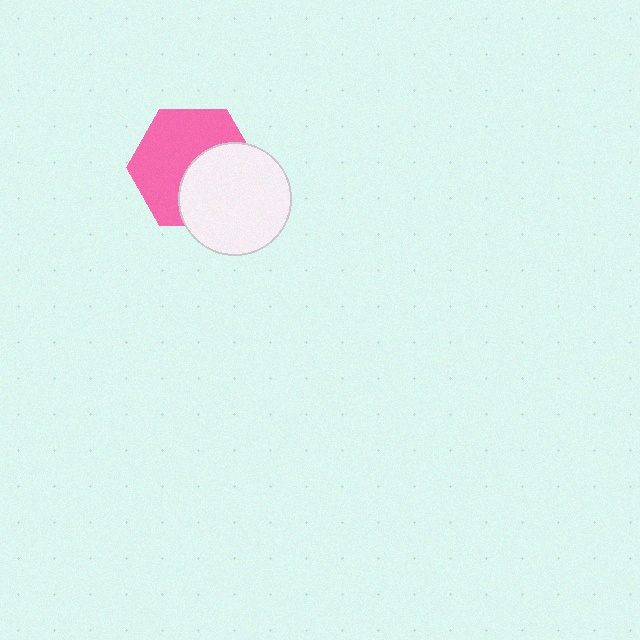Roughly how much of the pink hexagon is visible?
About half of it is visible (roughly 58%).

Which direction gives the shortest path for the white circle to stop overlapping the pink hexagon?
Moving toward the lower-right gives the shortest separation.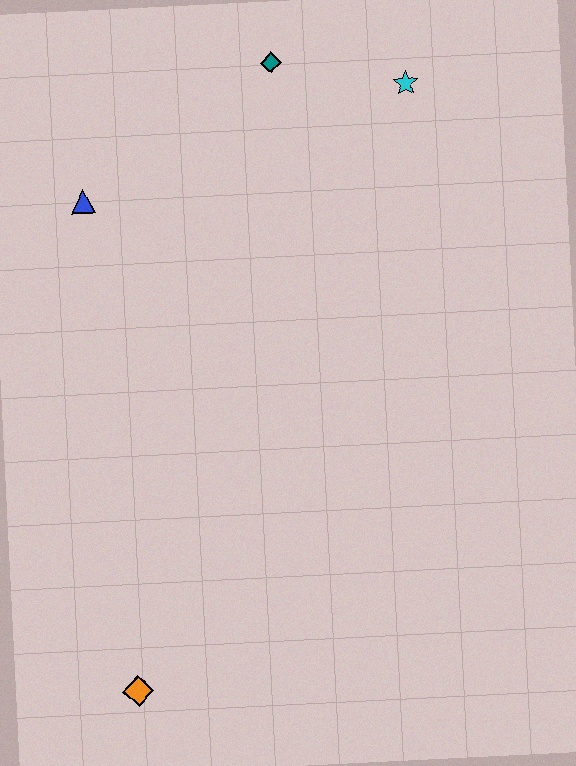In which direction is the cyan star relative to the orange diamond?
The cyan star is above the orange diamond.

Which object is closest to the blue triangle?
The teal diamond is closest to the blue triangle.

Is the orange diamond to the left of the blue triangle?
No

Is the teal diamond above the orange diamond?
Yes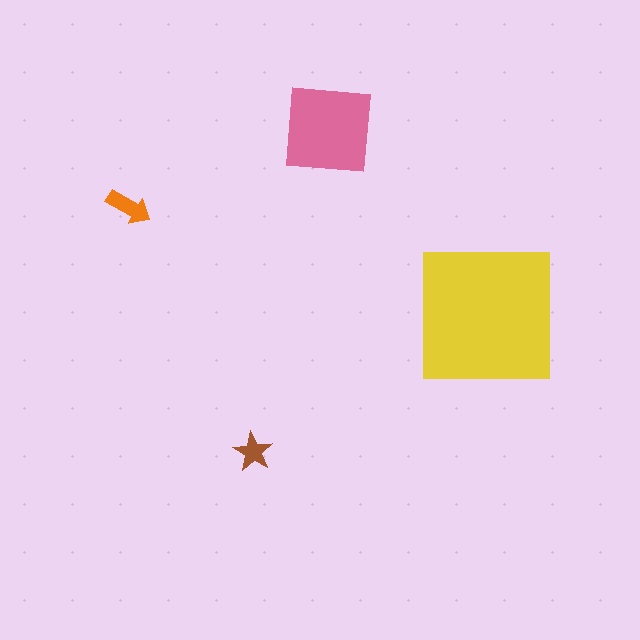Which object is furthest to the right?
The yellow square is rightmost.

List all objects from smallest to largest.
The brown star, the orange arrow, the pink square, the yellow square.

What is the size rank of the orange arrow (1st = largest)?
3rd.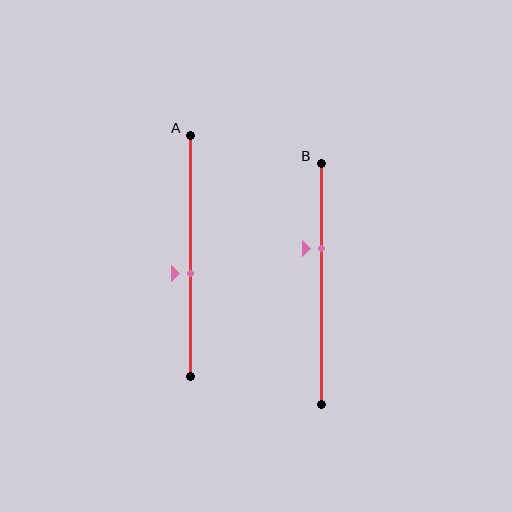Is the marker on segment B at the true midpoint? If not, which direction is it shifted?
No, the marker on segment B is shifted upward by about 15% of the segment length.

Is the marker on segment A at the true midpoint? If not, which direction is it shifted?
No, the marker on segment A is shifted downward by about 7% of the segment length.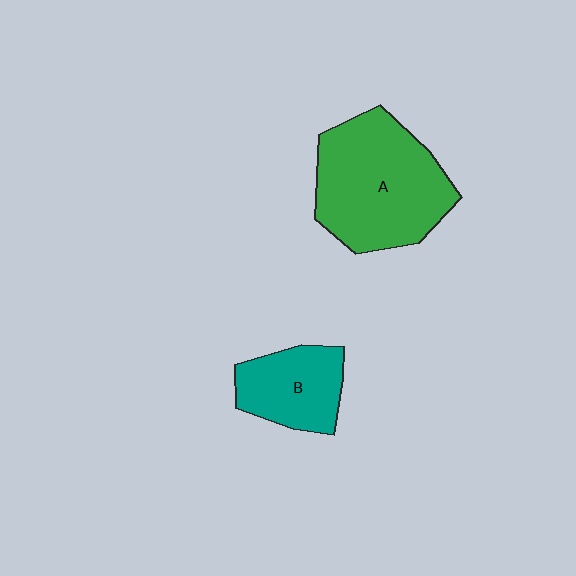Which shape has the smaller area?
Shape B (teal).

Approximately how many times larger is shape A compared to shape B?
Approximately 1.9 times.